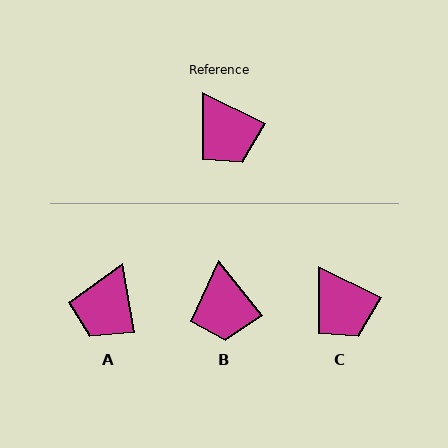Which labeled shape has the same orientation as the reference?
C.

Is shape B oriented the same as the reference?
No, it is off by about 25 degrees.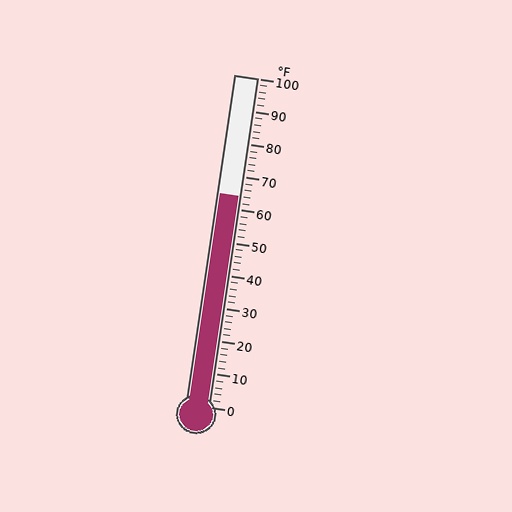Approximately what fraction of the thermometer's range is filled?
The thermometer is filled to approximately 65% of its range.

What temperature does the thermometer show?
The thermometer shows approximately 64°F.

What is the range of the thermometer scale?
The thermometer scale ranges from 0°F to 100°F.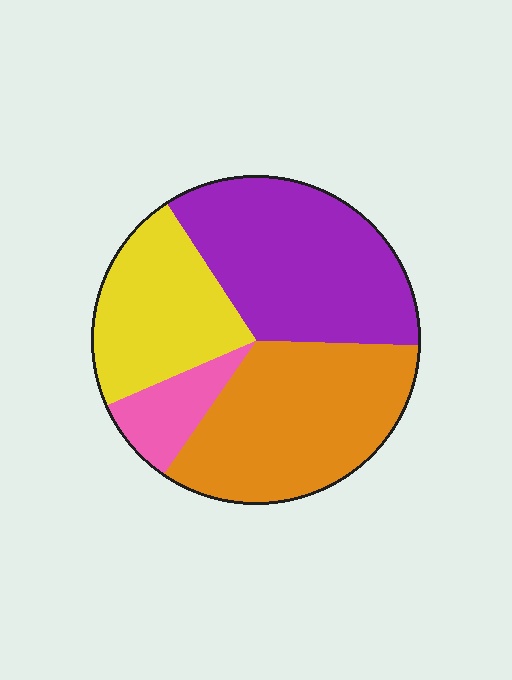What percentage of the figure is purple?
Purple takes up about one third (1/3) of the figure.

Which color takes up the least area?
Pink, at roughly 10%.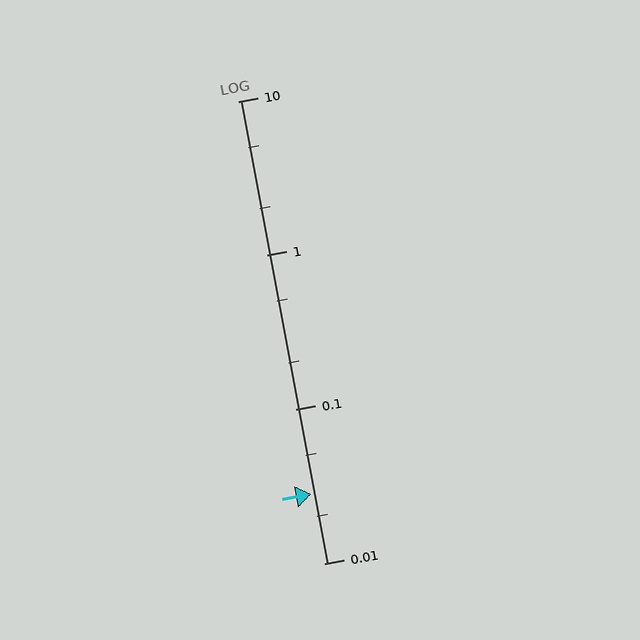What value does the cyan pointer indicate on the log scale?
The pointer indicates approximately 0.028.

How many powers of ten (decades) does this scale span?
The scale spans 3 decades, from 0.01 to 10.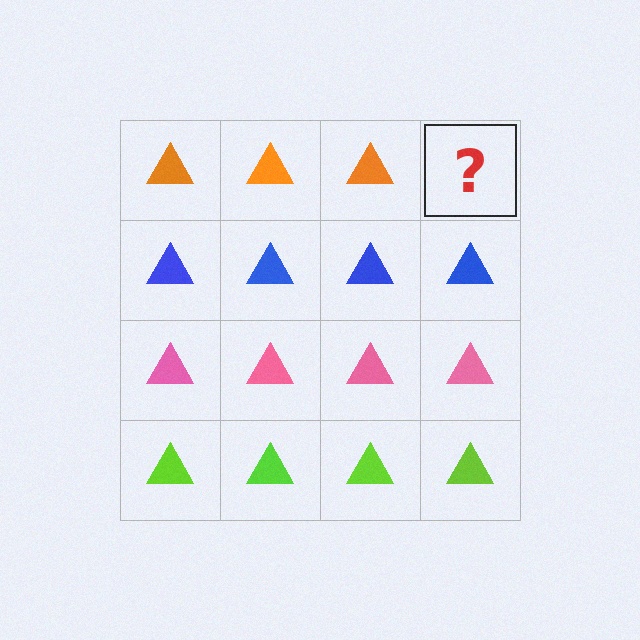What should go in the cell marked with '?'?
The missing cell should contain an orange triangle.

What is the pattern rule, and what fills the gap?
The rule is that each row has a consistent color. The gap should be filled with an orange triangle.